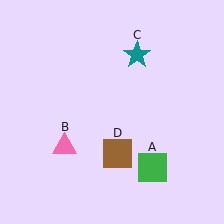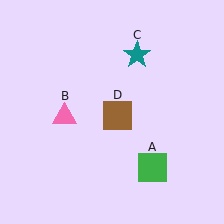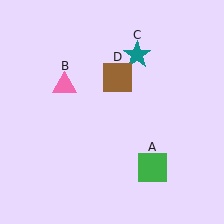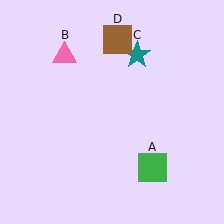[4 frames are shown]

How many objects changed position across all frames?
2 objects changed position: pink triangle (object B), brown square (object D).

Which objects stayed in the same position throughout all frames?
Green square (object A) and teal star (object C) remained stationary.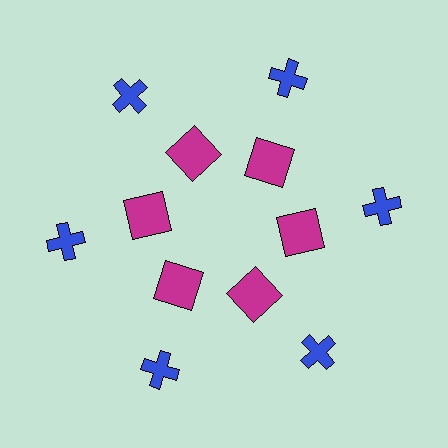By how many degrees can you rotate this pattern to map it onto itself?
The pattern maps onto itself every 60 degrees of rotation.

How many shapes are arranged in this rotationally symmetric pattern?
There are 12 shapes, arranged in 6 groups of 2.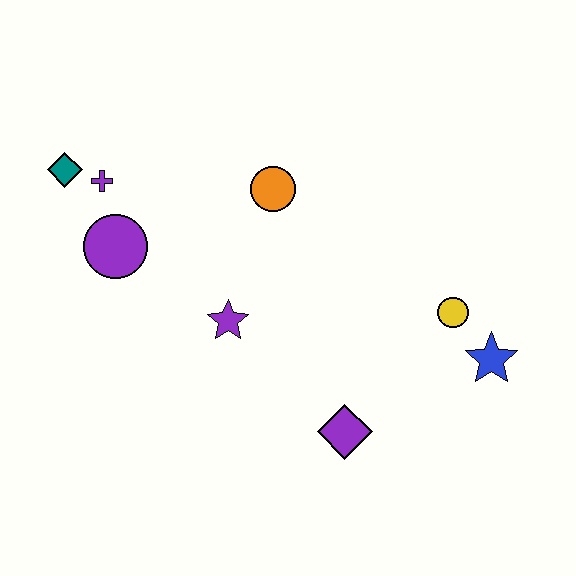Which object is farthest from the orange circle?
The blue star is farthest from the orange circle.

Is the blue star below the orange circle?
Yes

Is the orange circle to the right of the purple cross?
Yes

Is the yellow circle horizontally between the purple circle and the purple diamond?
No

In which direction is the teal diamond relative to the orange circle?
The teal diamond is to the left of the orange circle.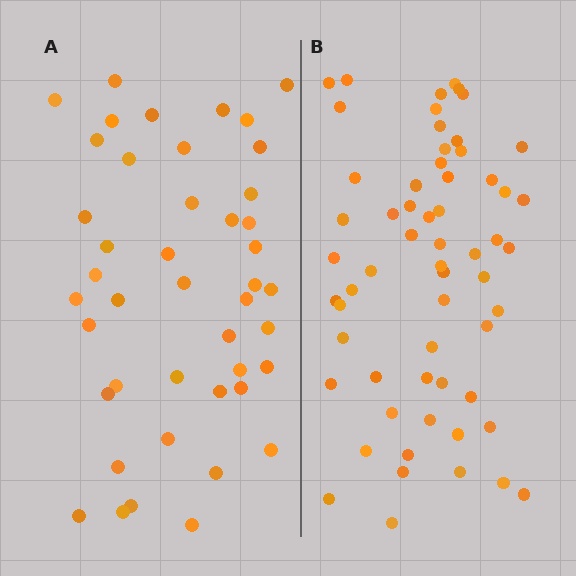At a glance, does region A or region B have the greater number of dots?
Region B (the right region) has more dots.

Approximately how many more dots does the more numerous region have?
Region B has approximately 15 more dots than region A.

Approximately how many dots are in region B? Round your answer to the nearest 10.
About 60 dots.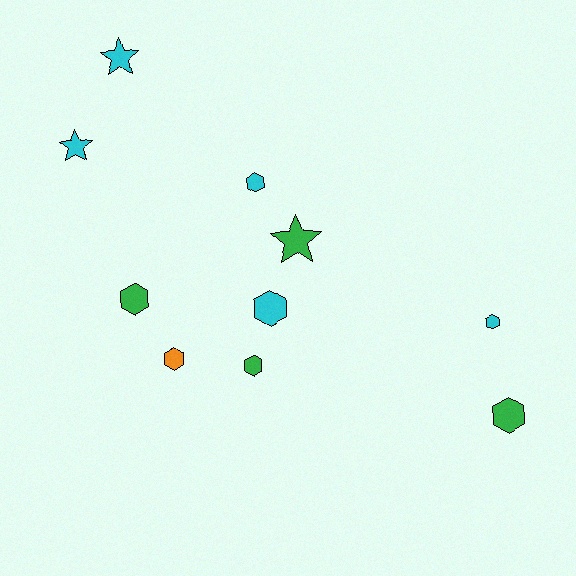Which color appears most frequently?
Cyan, with 5 objects.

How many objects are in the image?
There are 10 objects.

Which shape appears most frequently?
Hexagon, with 7 objects.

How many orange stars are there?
There are no orange stars.